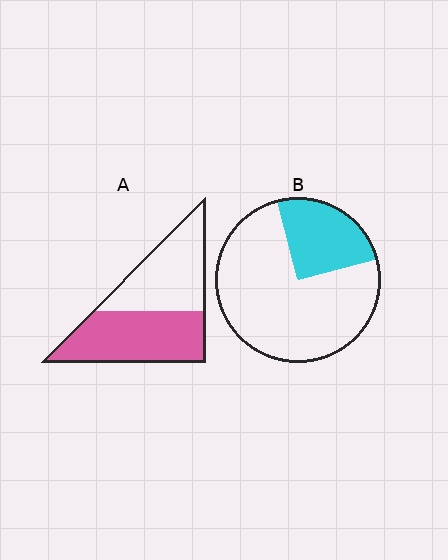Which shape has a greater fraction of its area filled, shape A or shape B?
Shape A.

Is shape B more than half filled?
No.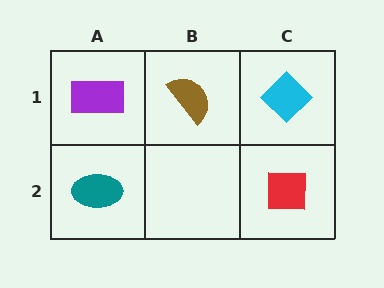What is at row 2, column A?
A teal ellipse.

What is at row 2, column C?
A red square.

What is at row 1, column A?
A purple rectangle.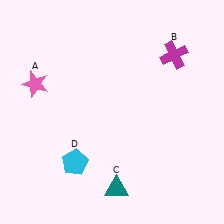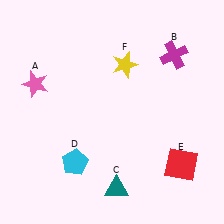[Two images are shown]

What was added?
A red square (E), a yellow star (F) were added in Image 2.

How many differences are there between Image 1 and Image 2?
There are 2 differences between the two images.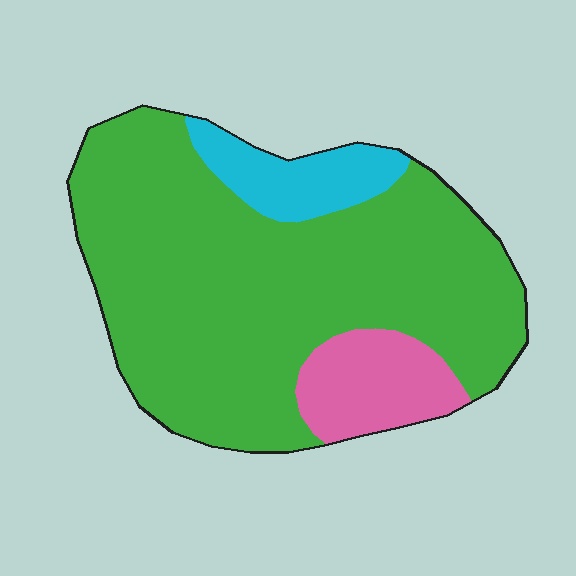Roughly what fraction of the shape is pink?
Pink takes up about one eighth (1/8) of the shape.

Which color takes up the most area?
Green, at roughly 80%.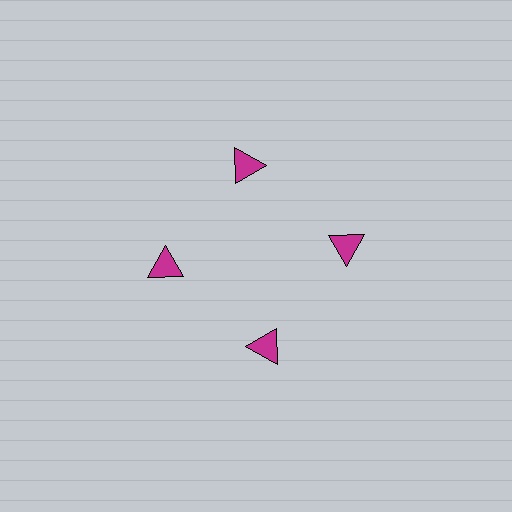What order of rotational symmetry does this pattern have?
This pattern has 4-fold rotational symmetry.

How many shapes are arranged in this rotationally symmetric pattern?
There are 4 shapes, arranged in 4 groups of 1.